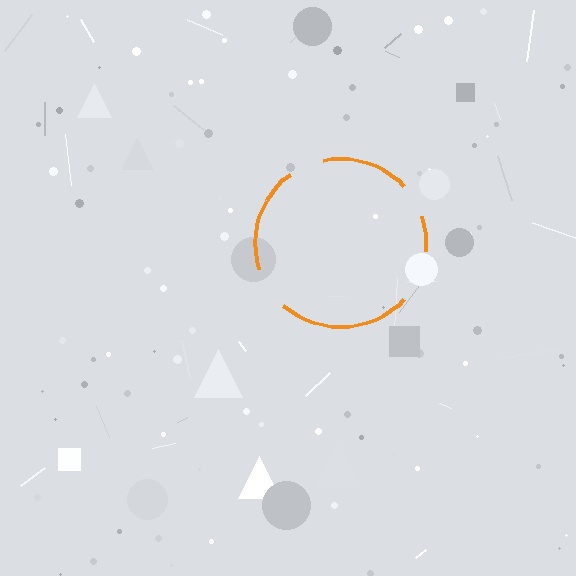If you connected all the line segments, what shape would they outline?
They would outline a circle.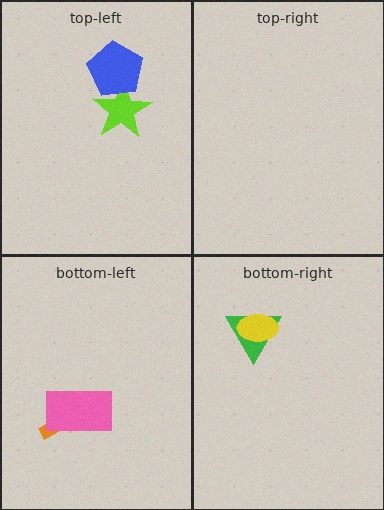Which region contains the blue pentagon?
The top-left region.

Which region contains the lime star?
The top-left region.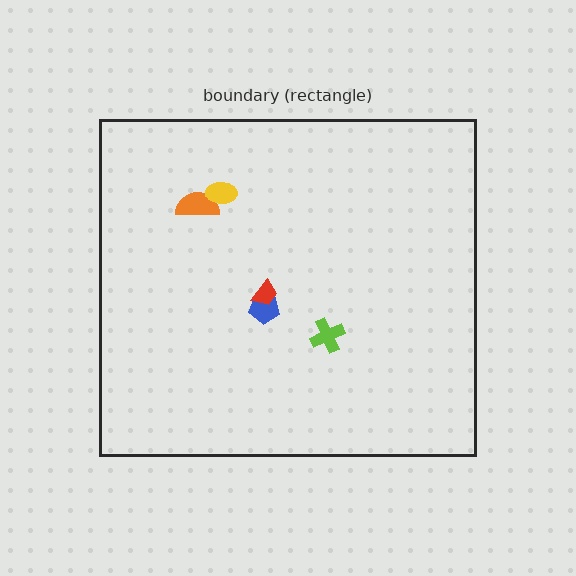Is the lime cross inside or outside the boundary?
Inside.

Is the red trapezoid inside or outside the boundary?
Inside.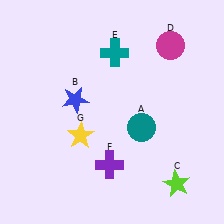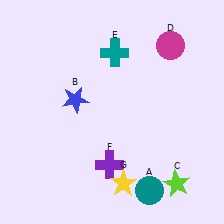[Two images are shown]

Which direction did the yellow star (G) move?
The yellow star (G) moved down.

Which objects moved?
The objects that moved are: the teal circle (A), the yellow star (G).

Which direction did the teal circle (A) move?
The teal circle (A) moved down.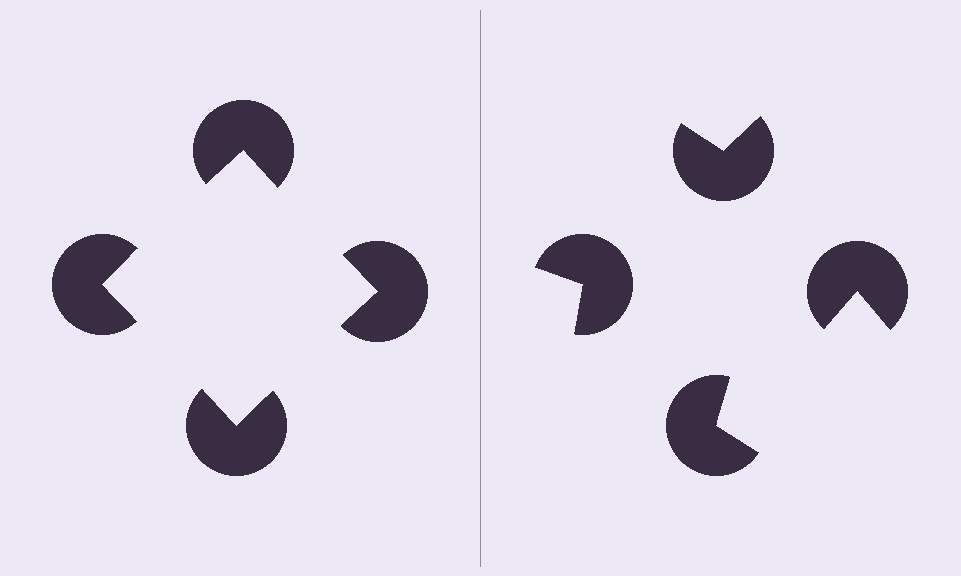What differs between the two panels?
The pac-man discs are positioned identically on both sides; only the wedge orientations differ. On the left they align to a square; on the right they are misaligned.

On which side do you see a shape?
An illusory square appears on the left side. On the right side the wedge cuts are rotated, so no coherent shape forms.